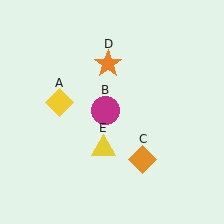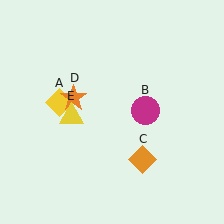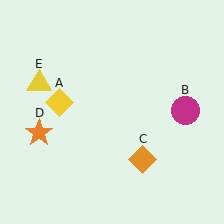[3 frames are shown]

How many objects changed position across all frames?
3 objects changed position: magenta circle (object B), orange star (object D), yellow triangle (object E).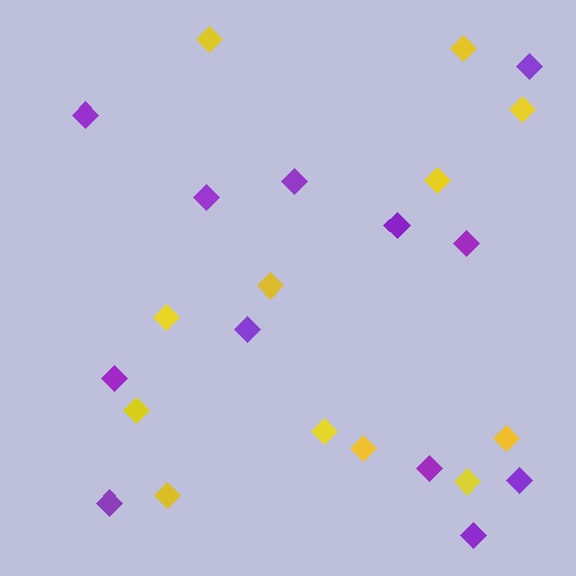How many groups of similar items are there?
There are 2 groups: one group of yellow diamonds (12) and one group of purple diamonds (12).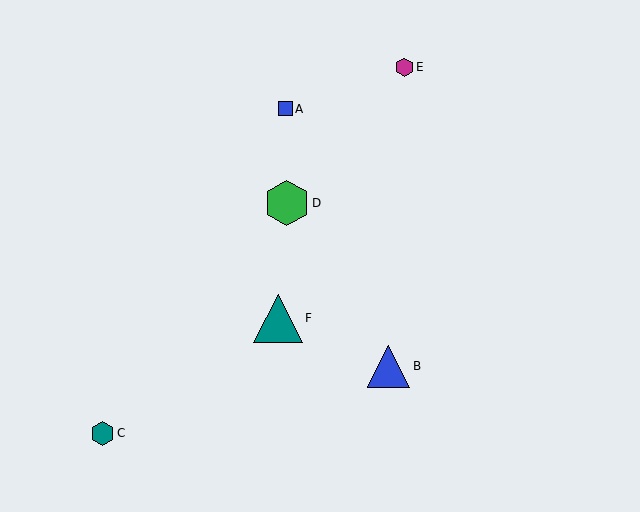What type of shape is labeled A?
Shape A is a blue square.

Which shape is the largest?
The teal triangle (labeled F) is the largest.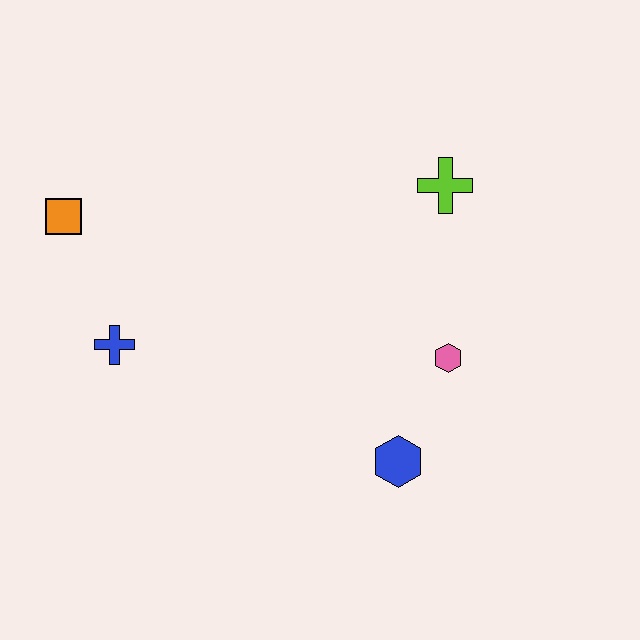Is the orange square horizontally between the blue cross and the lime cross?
No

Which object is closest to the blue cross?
The orange square is closest to the blue cross.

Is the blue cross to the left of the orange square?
No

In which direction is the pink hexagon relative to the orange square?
The pink hexagon is to the right of the orange square.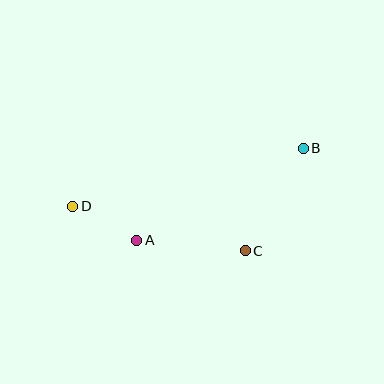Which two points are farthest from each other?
Points B and D are farthest from each other.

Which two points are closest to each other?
Points A and D are closest to each other.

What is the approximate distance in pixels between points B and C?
The distance between B and C is approximately 118 pixels.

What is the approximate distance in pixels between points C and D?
The distance between C and D is approximately 178 pixels.